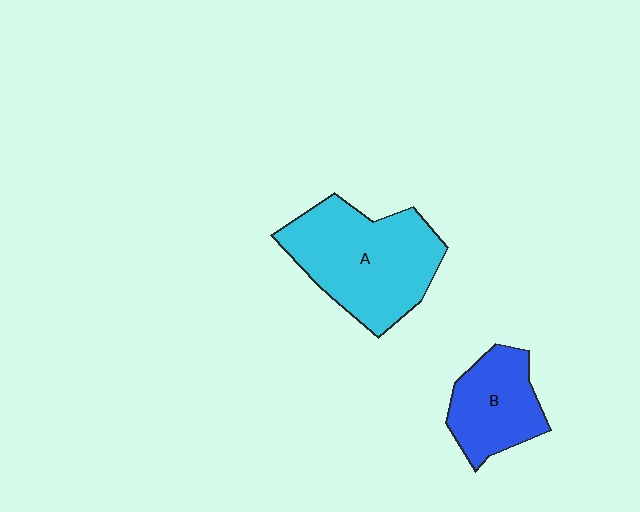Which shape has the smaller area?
Shape B (blue).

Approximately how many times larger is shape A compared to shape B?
Approximately 1.7 times.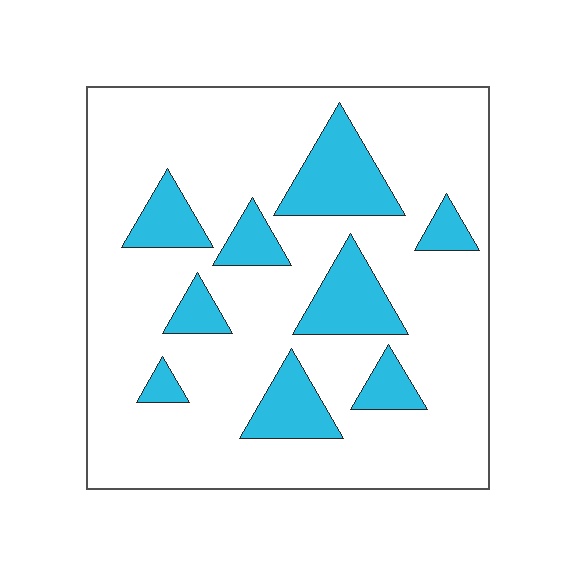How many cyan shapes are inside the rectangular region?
9.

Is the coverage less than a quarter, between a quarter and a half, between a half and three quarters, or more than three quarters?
Less than a quarter.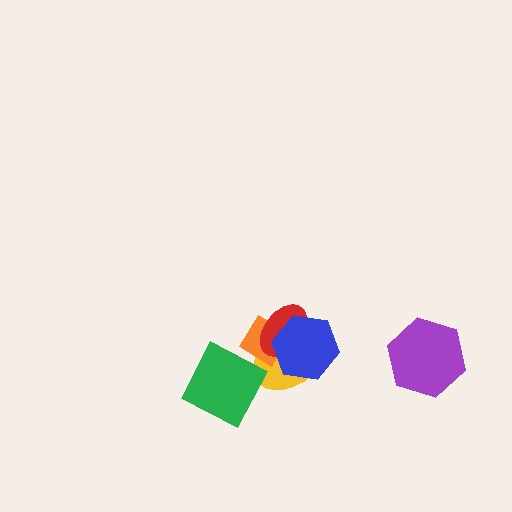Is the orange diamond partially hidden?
Yes, it is partially covered by another shape.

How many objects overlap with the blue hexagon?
3 objects overlap with the blue hexagon.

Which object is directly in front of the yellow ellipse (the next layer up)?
The orange diamond is directly in front of the yellow ellipse.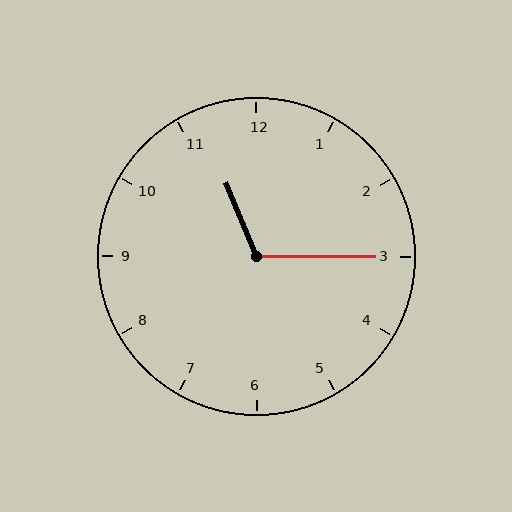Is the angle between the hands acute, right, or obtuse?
It is obtuse.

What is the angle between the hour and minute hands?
Approximately 112 degrees.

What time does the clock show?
11:15.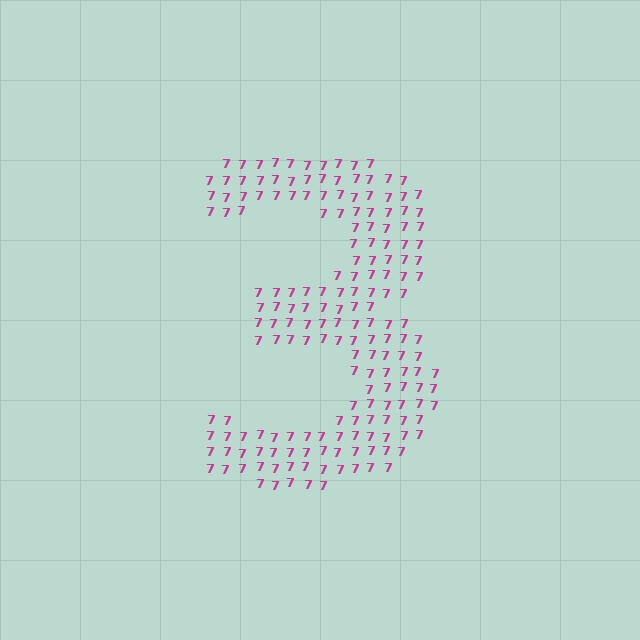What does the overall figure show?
The overall figure shows the digit 3.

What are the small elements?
The small elements are digit 7's.